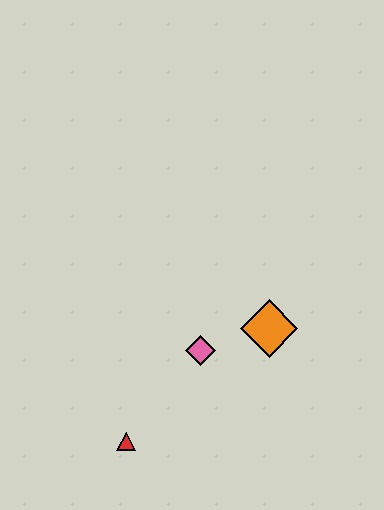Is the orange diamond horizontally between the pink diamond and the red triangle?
No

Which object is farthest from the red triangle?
The orange diamond is farthest from the red triangle.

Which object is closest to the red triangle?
The pink diamond is closest to the red triangle.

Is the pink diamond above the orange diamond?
No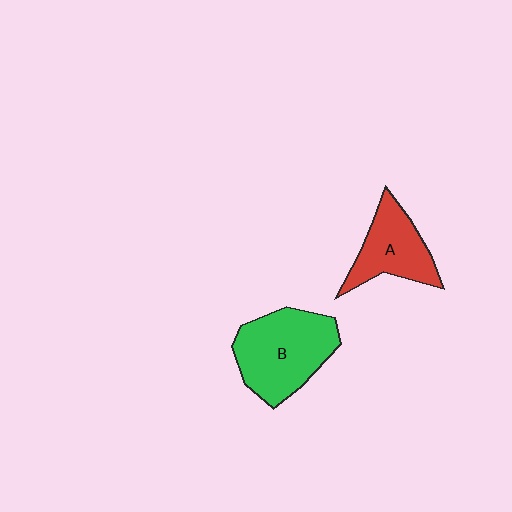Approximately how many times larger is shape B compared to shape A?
Approximately 1.4 times.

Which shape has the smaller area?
Shape A (red).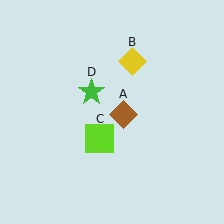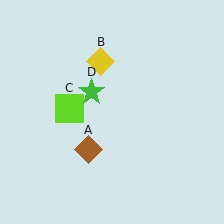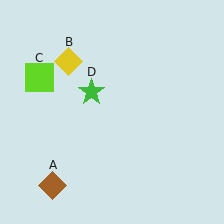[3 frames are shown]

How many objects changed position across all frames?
3 objects changed position: brown diamond (object A), yellow diamond (object B), lime square (object C).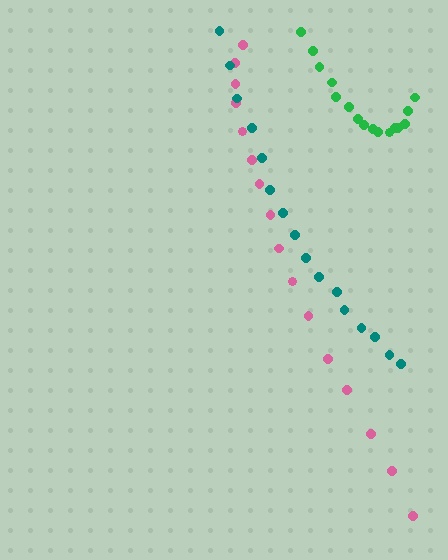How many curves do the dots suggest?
There are 3 distinct paths.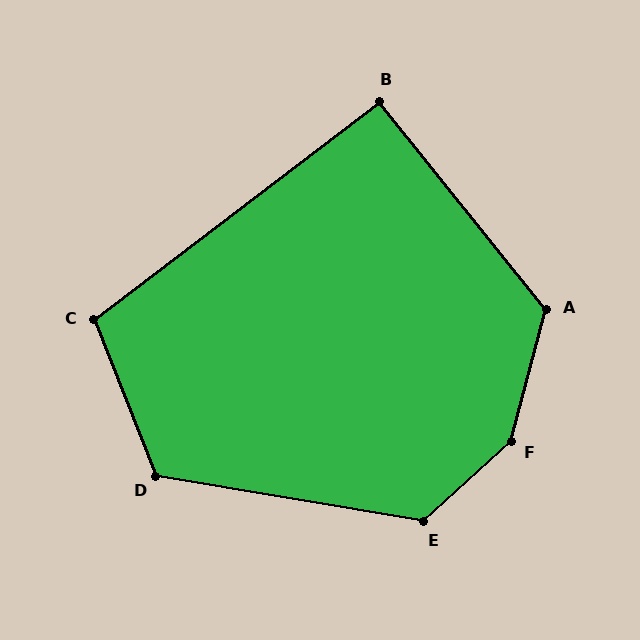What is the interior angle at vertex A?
Approximately 126 degrees (obtuse).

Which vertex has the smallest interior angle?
B, at approximately 91 degrees.